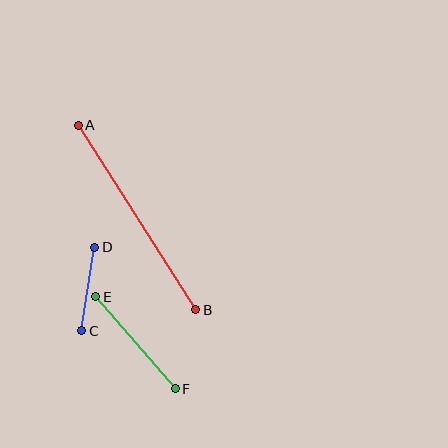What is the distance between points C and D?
The distance is approximately 85 pixels.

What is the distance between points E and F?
The distance is approximately 122 pixels.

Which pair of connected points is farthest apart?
Points A and B are farthest apart.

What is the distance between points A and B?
The distance is approximately 218 pixels.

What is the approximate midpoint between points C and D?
The midpoint is at approximately (88, 289) pixels.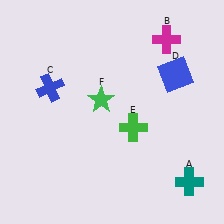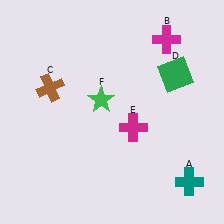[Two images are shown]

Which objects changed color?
C changed from blue to brown. D changed from blue to green. E changed from green to magenta.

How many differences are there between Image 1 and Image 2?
There are 3 differences between the two images.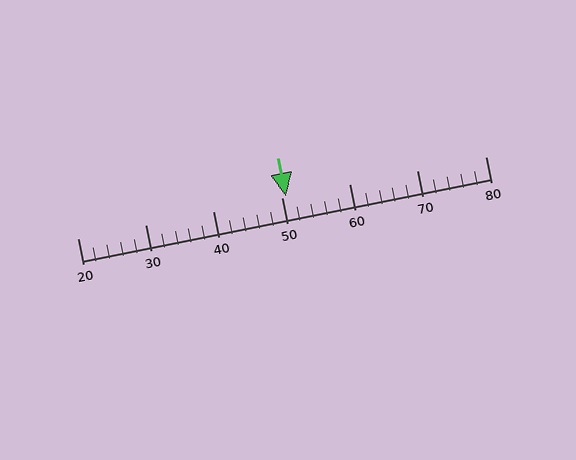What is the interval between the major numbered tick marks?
The major tick marks are spaced 10 units apart.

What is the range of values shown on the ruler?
The ruler shows values from 20 to 80.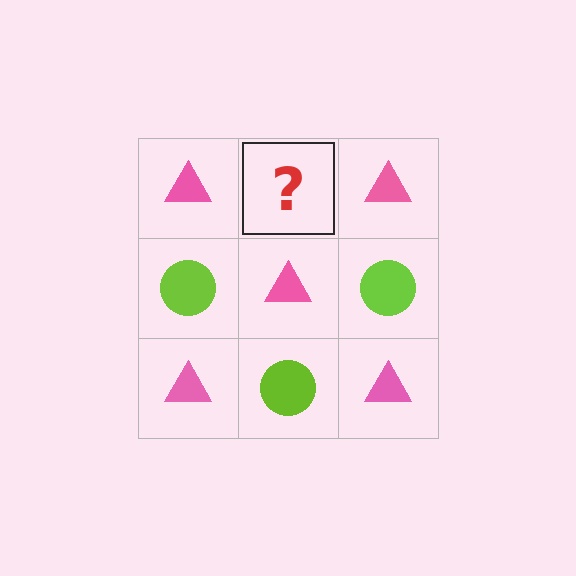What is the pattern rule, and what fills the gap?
The rule is that it alternates pink triangle and lime circle in a checkerboard pattern. The gap should be filled with a lime circle.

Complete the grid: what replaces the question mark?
The question mark should be replaced with a lime circle.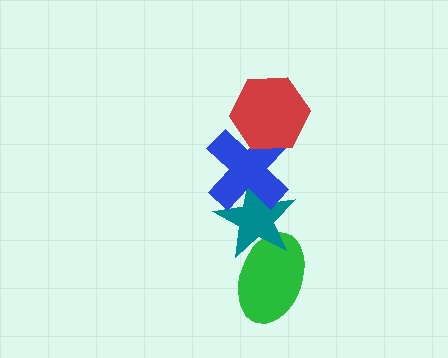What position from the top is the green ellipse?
The green ellipse is 4th from the top.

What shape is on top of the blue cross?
The red hexagon is on top of the blue cross.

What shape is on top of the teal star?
The blue cross is on top of the teal star.